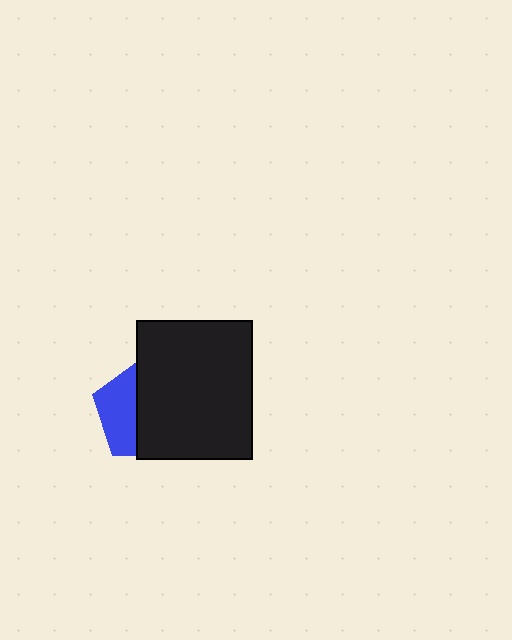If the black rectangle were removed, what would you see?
You would see the complete blue pentagon.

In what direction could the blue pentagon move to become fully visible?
The blue pentagon could move left. That would shift it out from behind the black rectangle entirely.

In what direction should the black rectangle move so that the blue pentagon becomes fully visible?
The black rectangle should move right. That is the shortest direction to clear the overlap and leave the blue pentagon fully visible.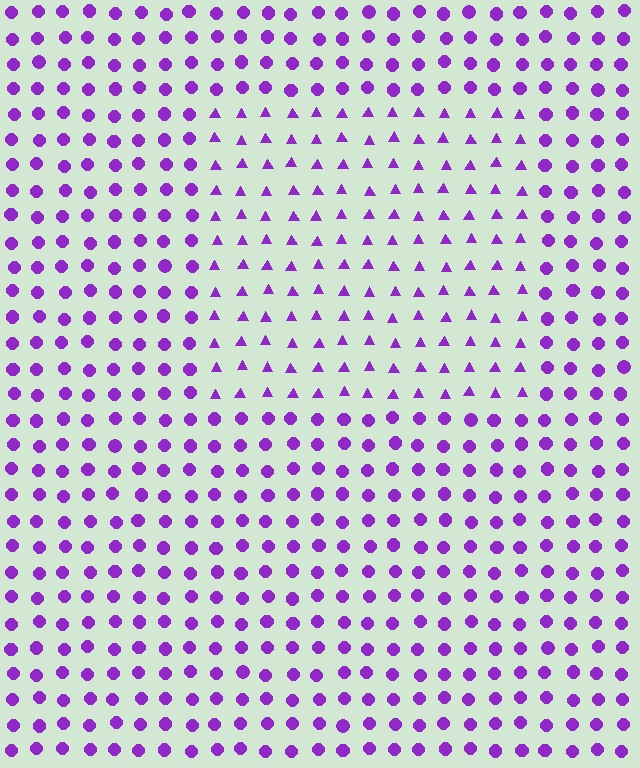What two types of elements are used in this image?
The image uses triangles inside the rectangle region and circles outside it.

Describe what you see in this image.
The image is filled with small purple elements arranged in a uniform grid. A rectangle-shaped region contains triangles, while the surrounding area contains circles. The boundary is defined purely by the change in element shape.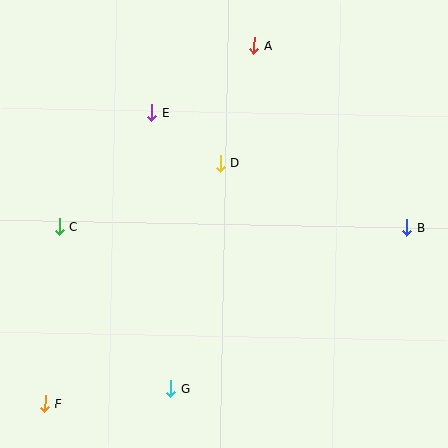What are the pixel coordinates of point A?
Point A is at (254, 45).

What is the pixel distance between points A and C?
The distance between A and C is 266 pixels.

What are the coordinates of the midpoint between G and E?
The midpoint between G and E is at (161, 251).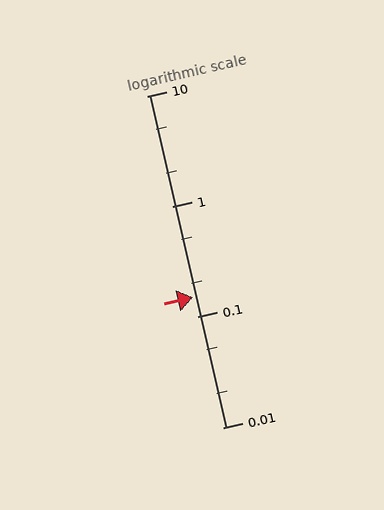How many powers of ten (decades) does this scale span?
The scale spans 3 decades, from 0.01 to 10.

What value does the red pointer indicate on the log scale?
The pointer indicates approximately 0.15.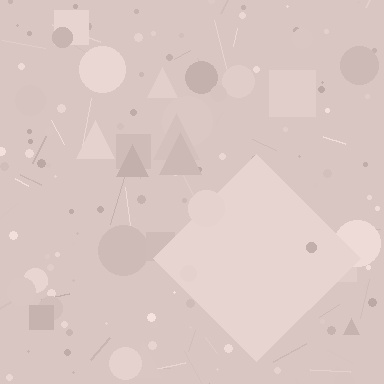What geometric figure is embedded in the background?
A diamond is embedded in the background.